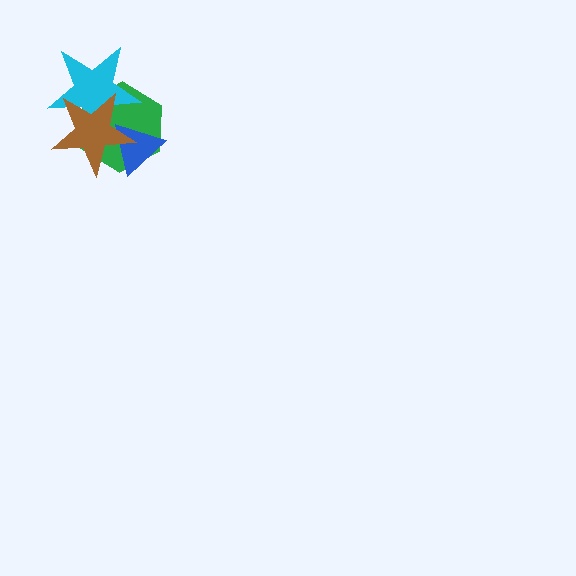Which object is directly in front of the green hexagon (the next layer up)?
The blue triangle is directly in front of the green hexagon.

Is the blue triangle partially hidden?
Yes, it is partially covered by another shape.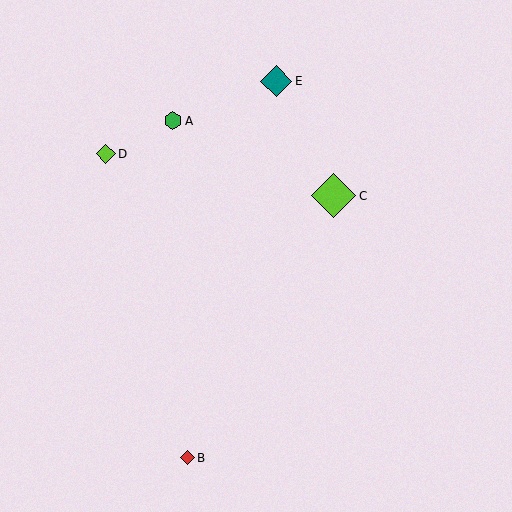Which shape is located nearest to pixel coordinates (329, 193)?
The lime diamond (labeled C) at (334, 196) is nearest to that location.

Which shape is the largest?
The lime diamond (labeled C) is the largest.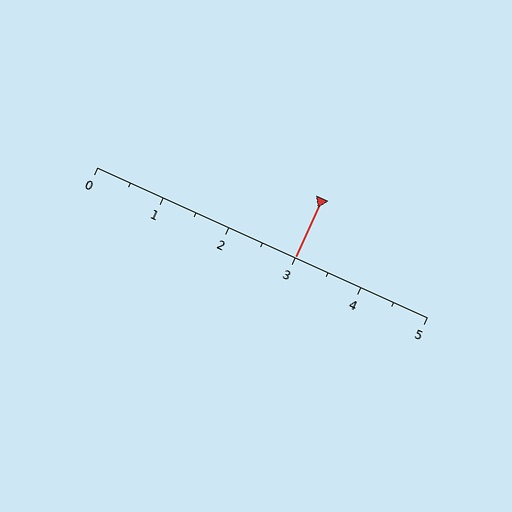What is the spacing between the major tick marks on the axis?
The major ticks are spaced 1 apart.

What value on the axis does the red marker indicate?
The marker indicates approximately 3.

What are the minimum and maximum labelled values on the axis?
The axis runs from 0 to 5.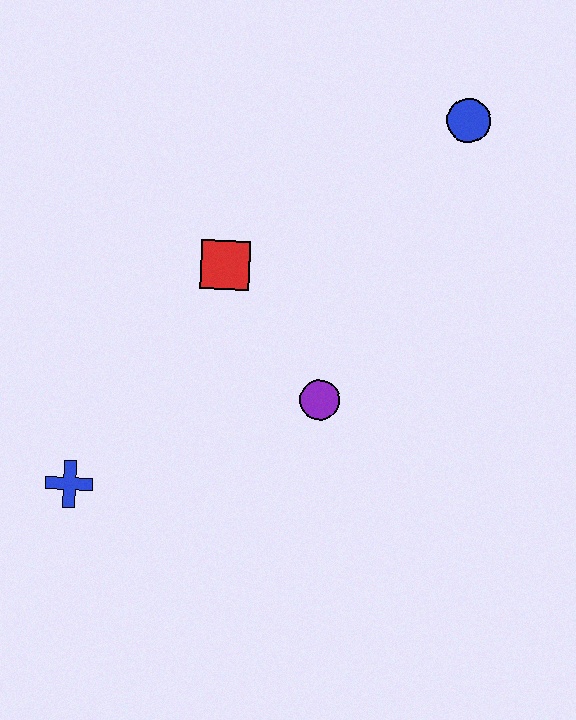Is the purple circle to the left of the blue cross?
No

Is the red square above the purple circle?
Yes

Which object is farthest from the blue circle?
The blue cross is farthest from the blue circle.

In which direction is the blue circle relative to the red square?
The blue circle is to the right of the red square.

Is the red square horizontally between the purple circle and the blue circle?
No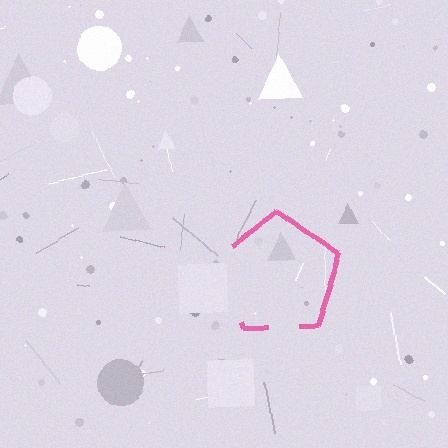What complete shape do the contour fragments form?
The contour fragments form a pentagon.